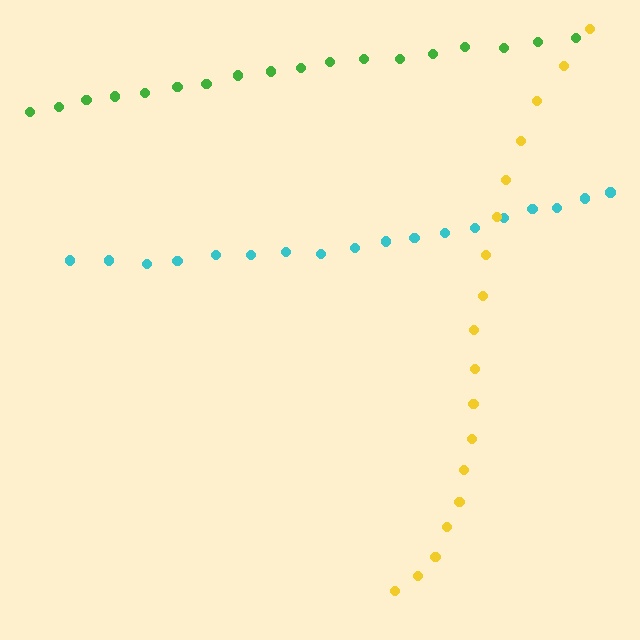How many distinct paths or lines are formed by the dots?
There are 3 distinct paths.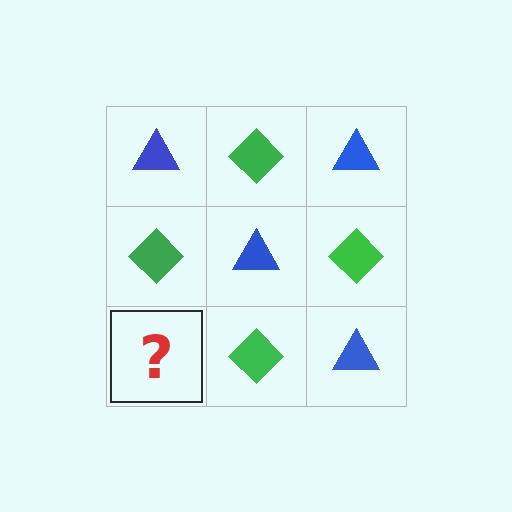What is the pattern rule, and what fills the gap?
The rule is that it alternates blue triangle and green diamond in a checkerboard pattern. The gap should be filled with a blue triangle.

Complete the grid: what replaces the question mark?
The question mark should be replaced with a blue triangle.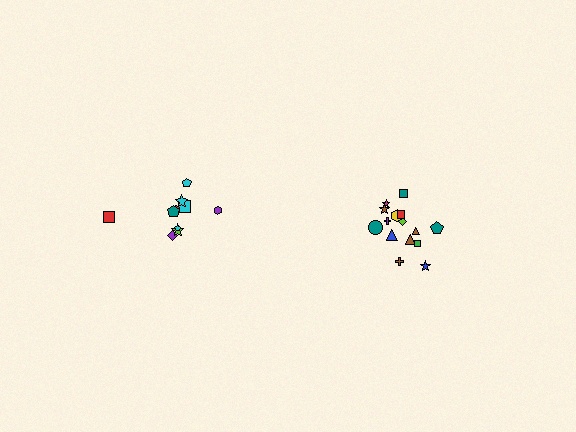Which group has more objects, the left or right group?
The right group.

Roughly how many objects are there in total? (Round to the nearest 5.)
Roughly 25 objects in total.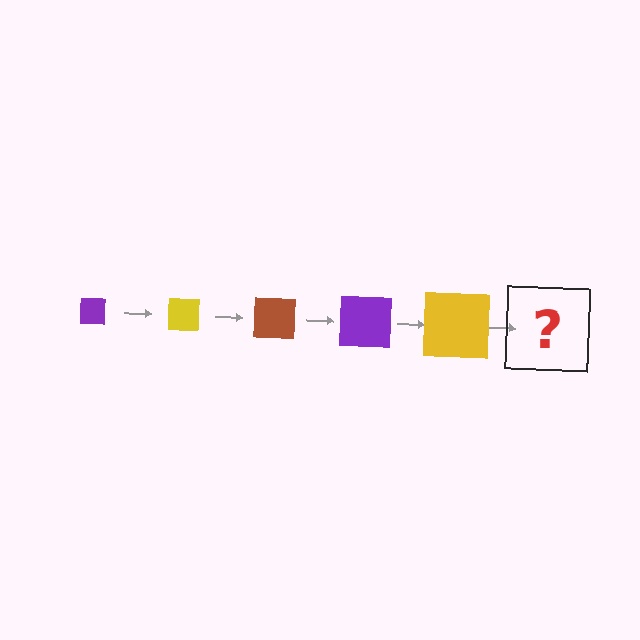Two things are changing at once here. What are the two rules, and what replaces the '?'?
The two rules are that the square grows larger each step and the color cycles through purple, yellow, and brown. The '?' should be a brown square, larger than the previous one.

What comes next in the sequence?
The next element should be a brown square, larger than the previous one.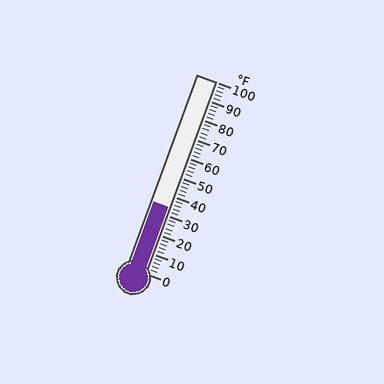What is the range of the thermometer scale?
The thermometer scale ranges from 0°F to 100°F.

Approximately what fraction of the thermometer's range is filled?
The thermometer is filled to approximately 35% of its range.